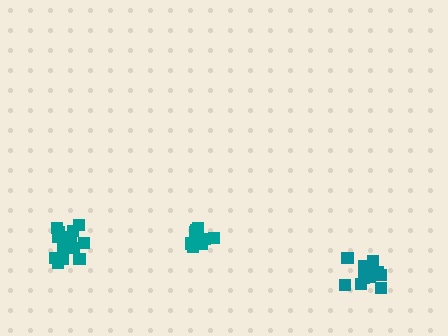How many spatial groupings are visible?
There are 3 spatial groupings.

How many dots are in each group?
Group 1: 15 dots, Group 2: 12 dots, Group 3: 12 dots (39 total).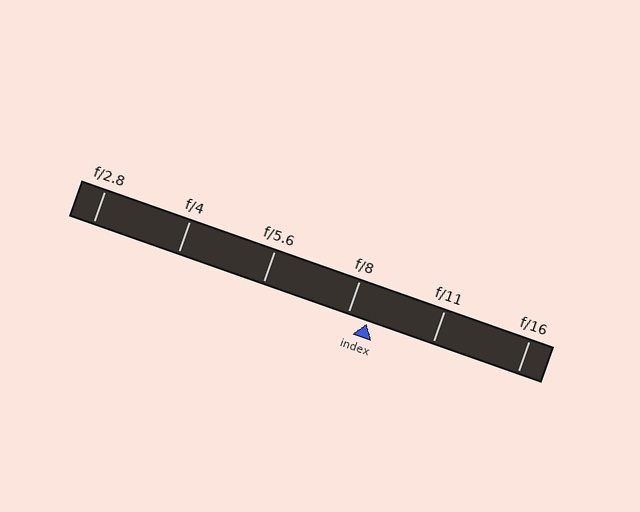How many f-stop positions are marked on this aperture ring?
There are 6 f-stop positions marked.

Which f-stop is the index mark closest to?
The index mark is closest to f/8.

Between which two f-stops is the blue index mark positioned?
The index mark is between f/8 and f/11.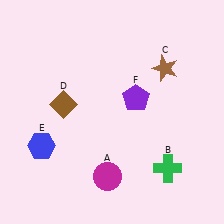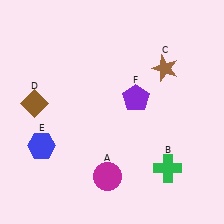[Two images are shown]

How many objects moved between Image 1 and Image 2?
1 object moved between the two images.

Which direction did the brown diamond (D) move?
The brown diamond (D) moved left.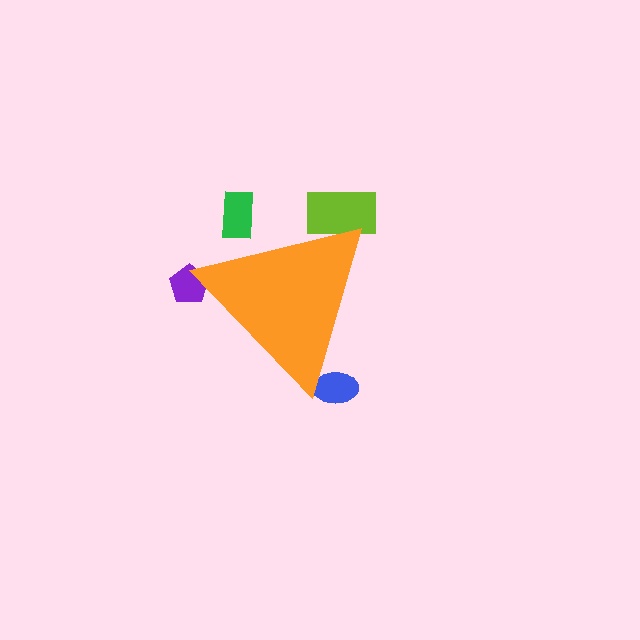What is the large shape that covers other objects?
An orange triangle.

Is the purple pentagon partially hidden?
Yes, the purple pentagon is partially hidden behind the orange triangle.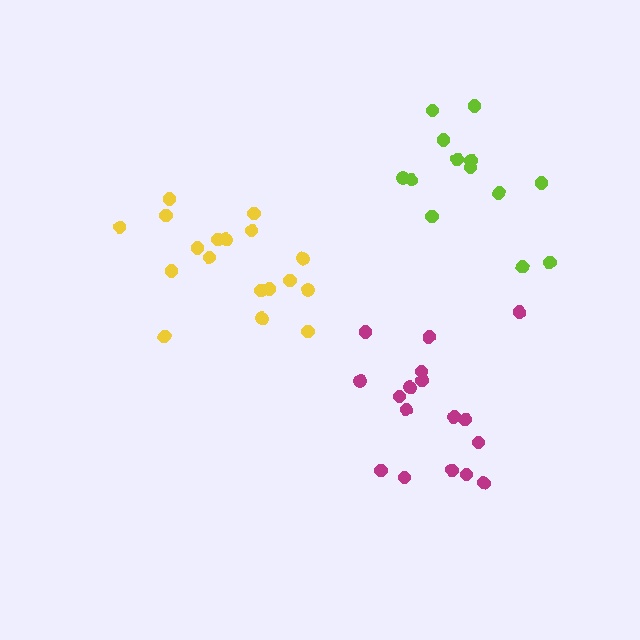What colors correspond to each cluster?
The clusters are colored: magenta, lime, yellow.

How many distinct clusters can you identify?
There are 3 distinct clusters.